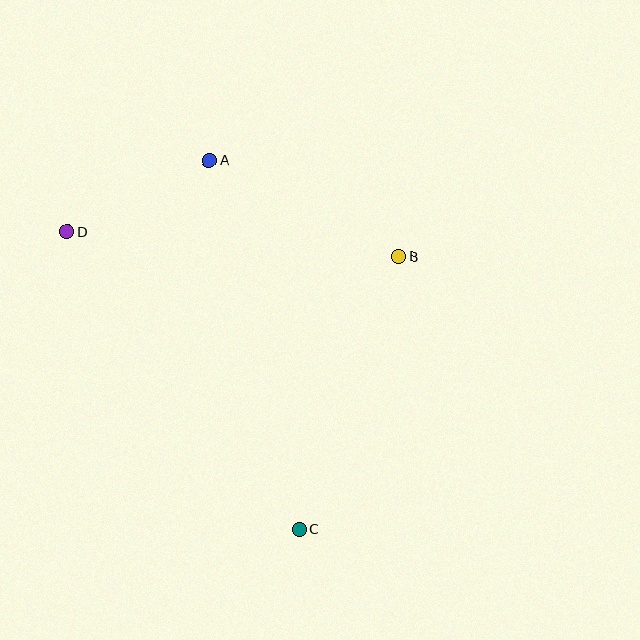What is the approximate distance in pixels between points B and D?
The distance between B and D is approximately 333 pixels.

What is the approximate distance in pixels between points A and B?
The distance between A and B is approximately 212 pixels.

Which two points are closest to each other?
Points A and D are closest to each other.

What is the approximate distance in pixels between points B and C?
The distance between B and C is approximately 290 pixels.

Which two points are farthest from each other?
Points A and C are farthest from each other.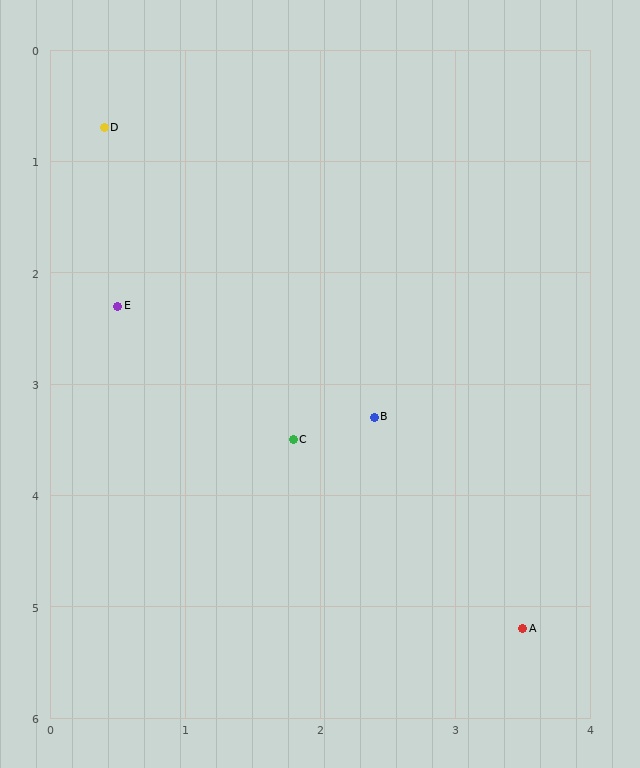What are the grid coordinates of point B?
Point B is at approximately (2.4, 3.3).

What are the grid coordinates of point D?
Point D is at approximately (0.4, 0.7).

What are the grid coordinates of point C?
Point C is at approximately (1.8, 3.5).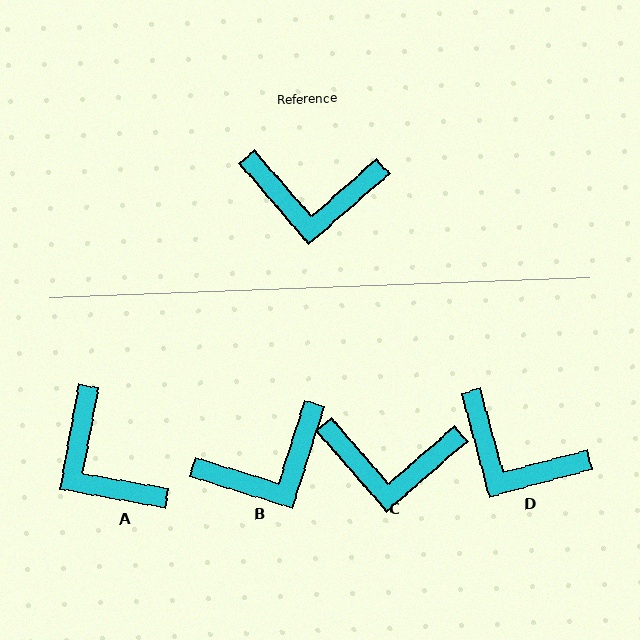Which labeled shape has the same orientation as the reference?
C.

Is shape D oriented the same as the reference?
No, it is off by about 26 degrees.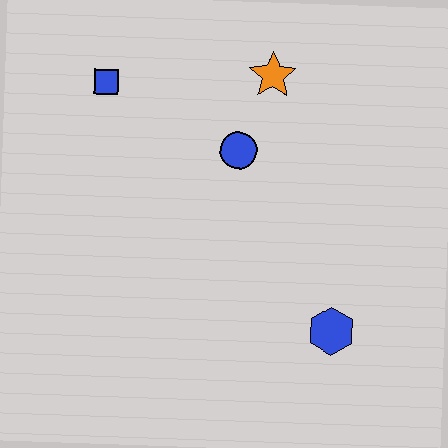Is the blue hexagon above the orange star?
No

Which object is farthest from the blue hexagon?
The blue square is farthest from the blue hexagon.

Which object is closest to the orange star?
The blue circle is closest to the orange star.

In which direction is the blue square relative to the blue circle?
The blue square is to the left of the blue circle.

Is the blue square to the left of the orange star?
Yes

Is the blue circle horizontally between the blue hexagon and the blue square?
Yes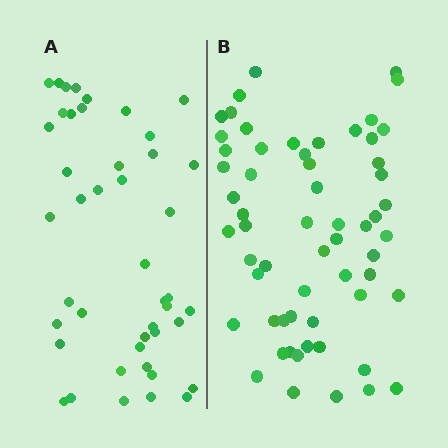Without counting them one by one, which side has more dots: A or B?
Region B (the right region) has more dots.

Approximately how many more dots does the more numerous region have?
Region B has approximately 15 more dots than region A.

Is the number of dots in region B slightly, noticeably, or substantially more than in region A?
Region B has noticeably more, but not dramatically so. The ratio is roughly 1.4 to 1.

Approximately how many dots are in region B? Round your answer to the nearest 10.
About 60 dots.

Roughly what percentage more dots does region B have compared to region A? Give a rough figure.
About 35% more.